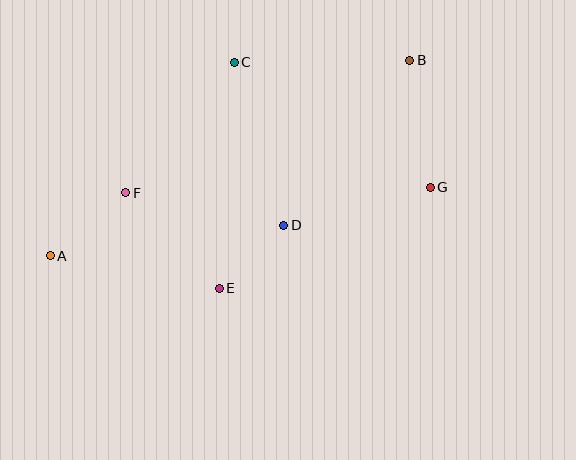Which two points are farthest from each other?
Points A and B are farthest from each other.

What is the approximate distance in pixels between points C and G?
The distance between C and G is approximately 232 pixels.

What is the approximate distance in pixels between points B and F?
The distance between B and F is approximately 314 pixels.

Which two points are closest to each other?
Points D and E are closest to each other.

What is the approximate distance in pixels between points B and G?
The distance between B and G is approximately 128 pixels.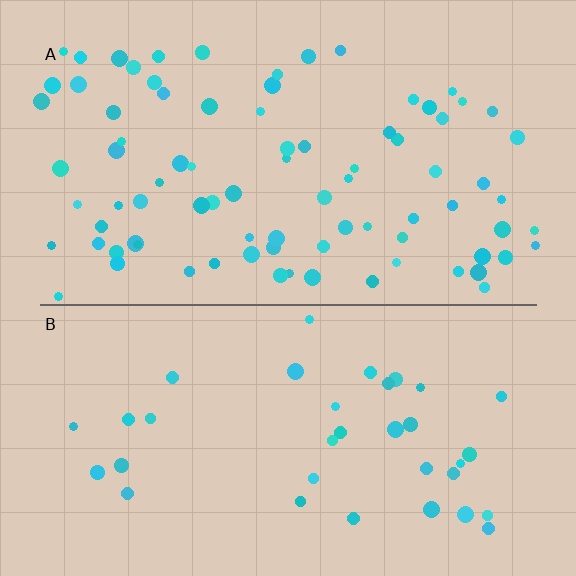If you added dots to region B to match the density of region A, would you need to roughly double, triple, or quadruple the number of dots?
Approximately double.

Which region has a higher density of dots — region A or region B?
A (the top).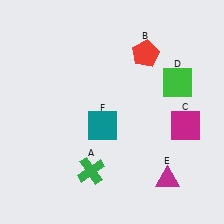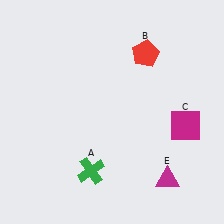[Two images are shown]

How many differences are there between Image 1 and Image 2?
There are 2 differences between the two images.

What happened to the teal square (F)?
The teal square (F) was removed in Image 2. It was in the bottom-left area of Image 1.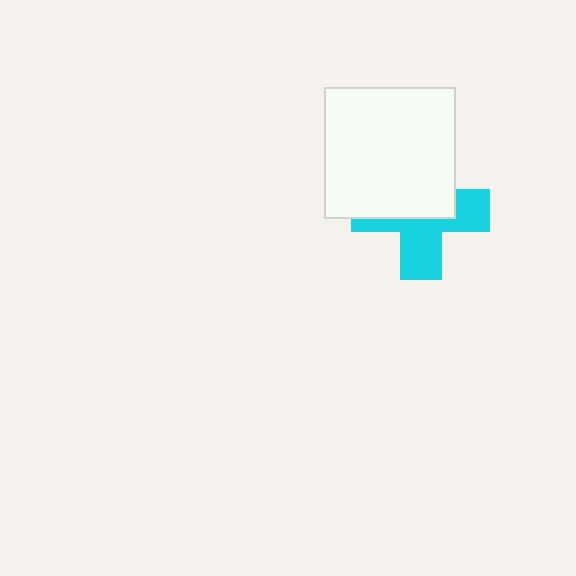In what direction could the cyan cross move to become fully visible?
The cyan cross could move down. That would shift it out from behind the white square entirely.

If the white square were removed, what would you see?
You would see the complete cyan cross.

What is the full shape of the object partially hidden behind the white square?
The partially hidden object is a cyan cross.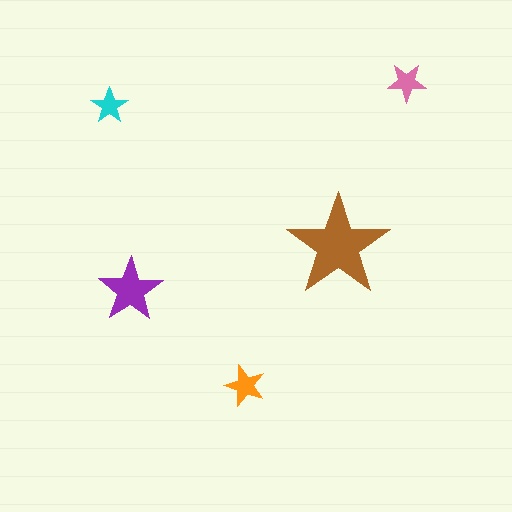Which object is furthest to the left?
The cyan star is leftmost.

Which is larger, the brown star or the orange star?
The brown one.